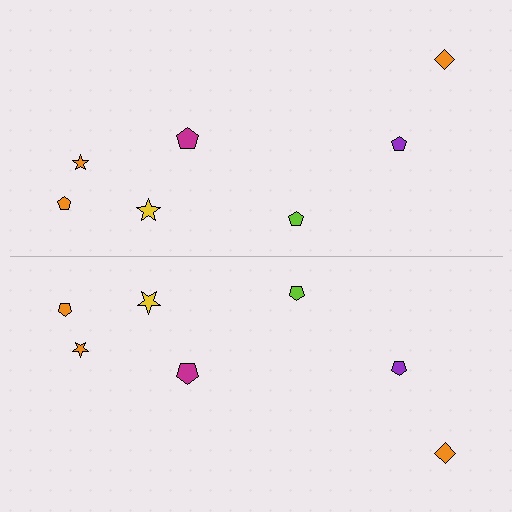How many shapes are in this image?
There are 14 shapes in this image.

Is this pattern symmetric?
Yes, this pattern has bilateral (reflection) symmetry.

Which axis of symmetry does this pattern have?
The pattern has a horizontal axis of symmetry running through the center of the image.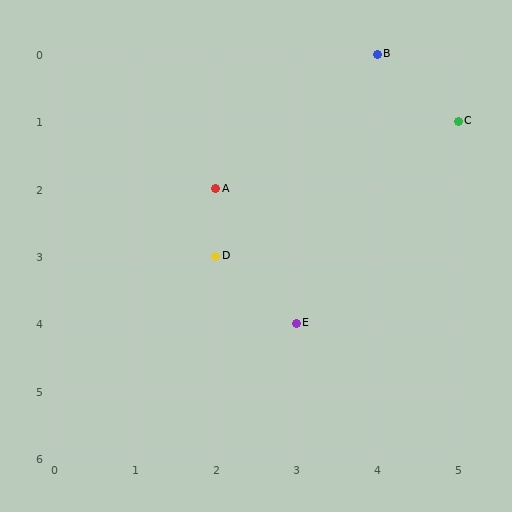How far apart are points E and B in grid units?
Points E and B are 1 column and 4 rows apart (about 4.1 grid units diagonally).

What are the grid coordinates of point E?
Point E is at grid coordinates (3, 4).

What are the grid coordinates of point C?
Point C is at grid coordinates (5, 1).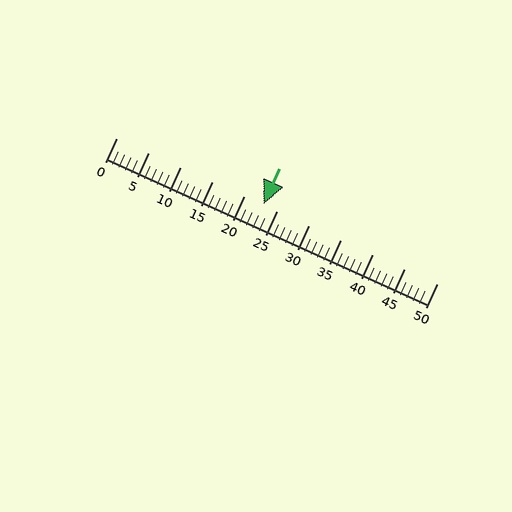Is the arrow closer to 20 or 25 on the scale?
The arrow is closer to 25.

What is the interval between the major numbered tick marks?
The major tick marks are spaced 5 units apart.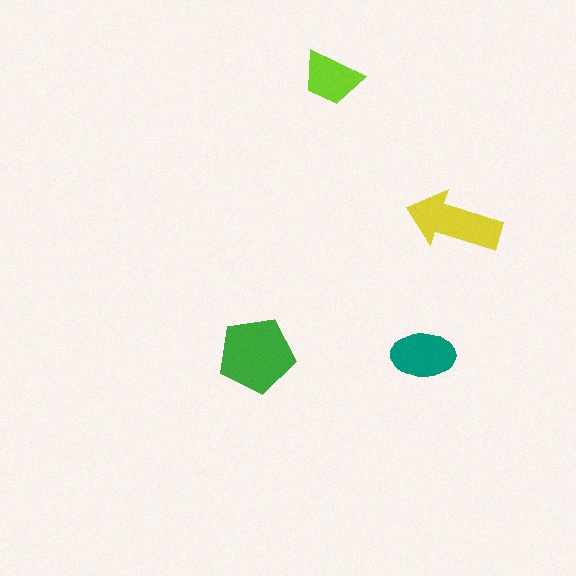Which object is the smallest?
The lime trapezoid.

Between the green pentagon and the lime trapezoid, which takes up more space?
The green pentagon.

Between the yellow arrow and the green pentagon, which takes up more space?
The green pentagon.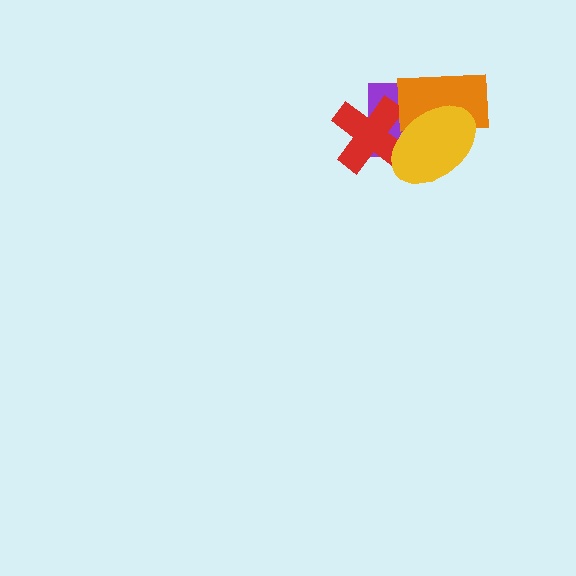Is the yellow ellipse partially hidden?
No, no other shape covers it.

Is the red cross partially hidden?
Yes, it is partially covered by another shape.